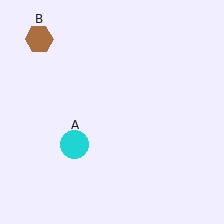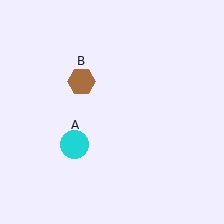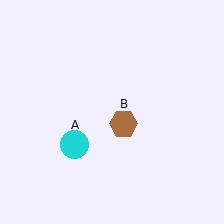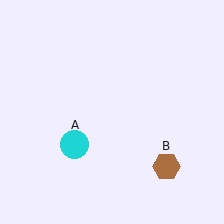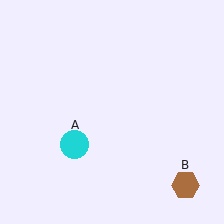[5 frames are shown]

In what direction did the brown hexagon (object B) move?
The brown hexagon (object B) moved down and to the right.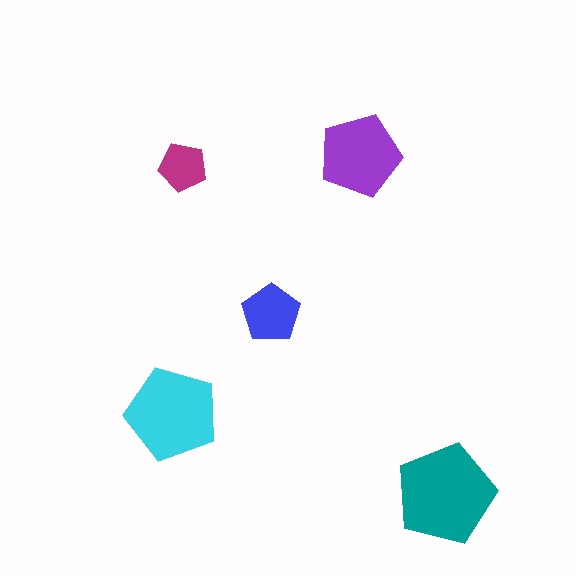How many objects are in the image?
There are 5 objects in the image.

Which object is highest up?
The purple pentagon is topmost.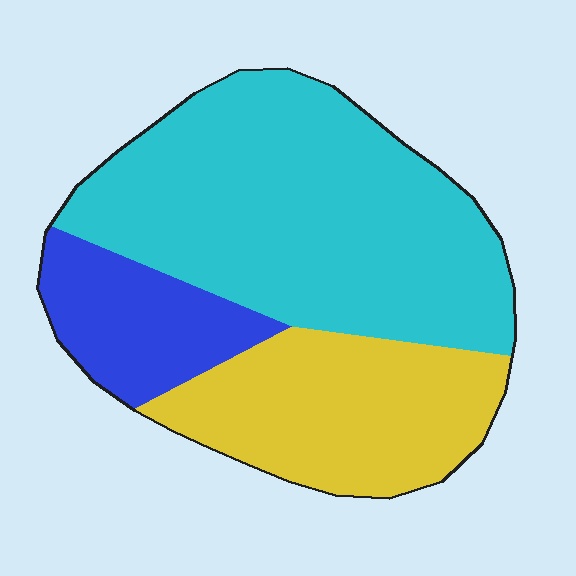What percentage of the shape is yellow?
Yellow covers about 30% of the shape.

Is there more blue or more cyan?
Cyan.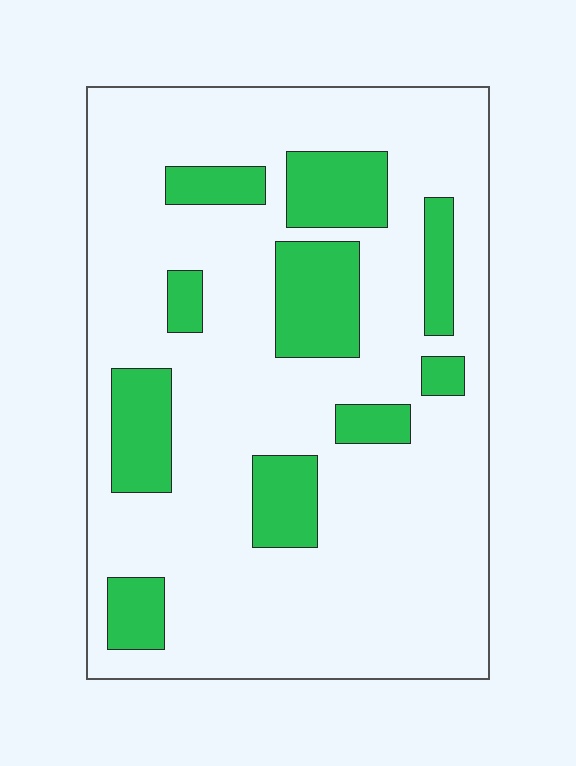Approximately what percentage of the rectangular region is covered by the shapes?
Approximately 20%.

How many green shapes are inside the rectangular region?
10.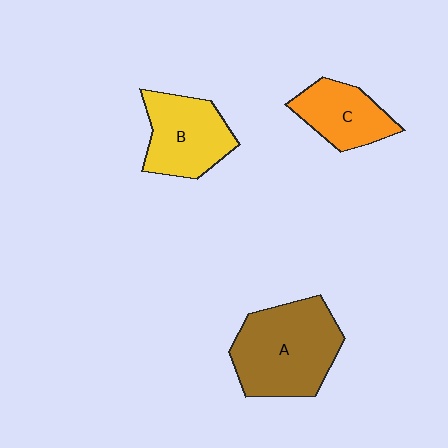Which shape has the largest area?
Shape A (brown).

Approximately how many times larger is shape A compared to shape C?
Approximately 1.8 times.